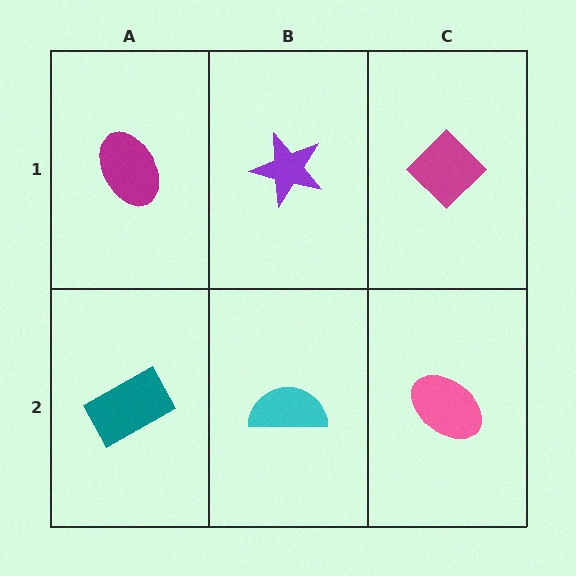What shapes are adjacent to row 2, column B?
A purple star (row 1, column B), a teal rectangle (row 2, column A), a pink ellipse (row 2, column C).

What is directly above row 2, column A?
A magenta ellipse.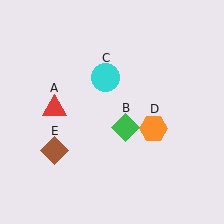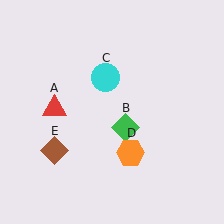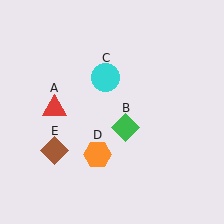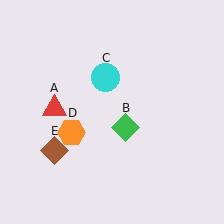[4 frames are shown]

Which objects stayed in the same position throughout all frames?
Red triangle (object A) and green diamond (object B) and cyan circle (object C) and brown diamond (object E) remained stationary.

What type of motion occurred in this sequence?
The orange hexagon (object D) rotated clockwise around the center of the scene.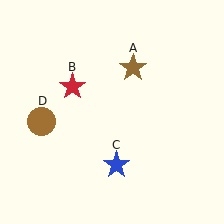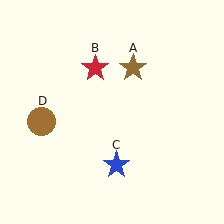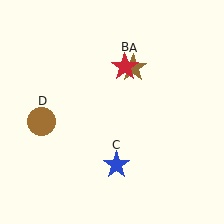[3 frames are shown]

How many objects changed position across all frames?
1 object changed position: red star (object B).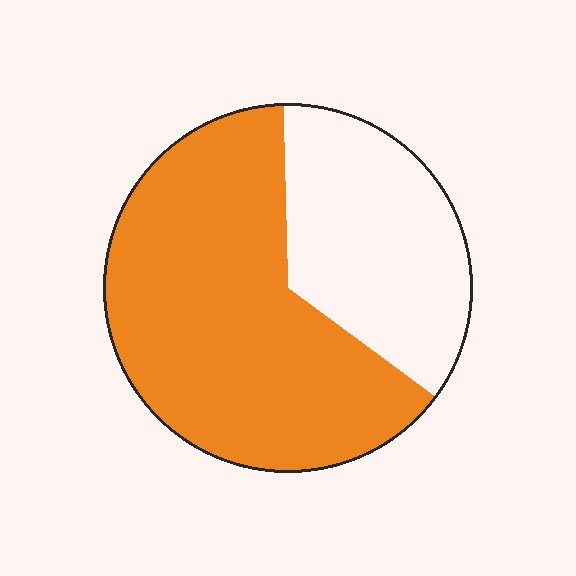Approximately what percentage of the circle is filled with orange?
Approximately 65%.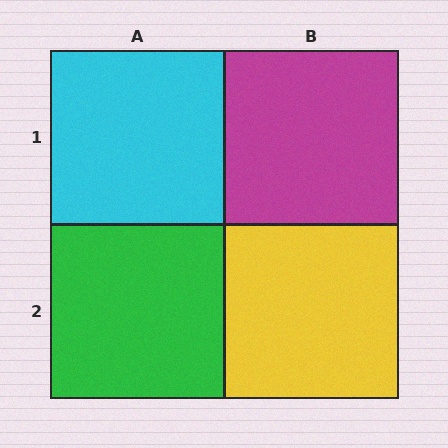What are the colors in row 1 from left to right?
Cyan, magenta.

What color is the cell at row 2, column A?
Green.